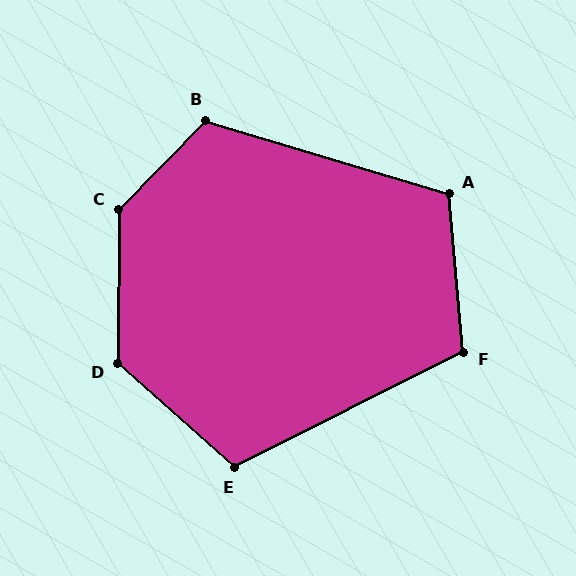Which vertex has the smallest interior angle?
F, at approximately 112 degrees.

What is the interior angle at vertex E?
Approximately 112 degrees (obtuse).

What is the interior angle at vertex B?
Approximately 118 degrees (obtuse).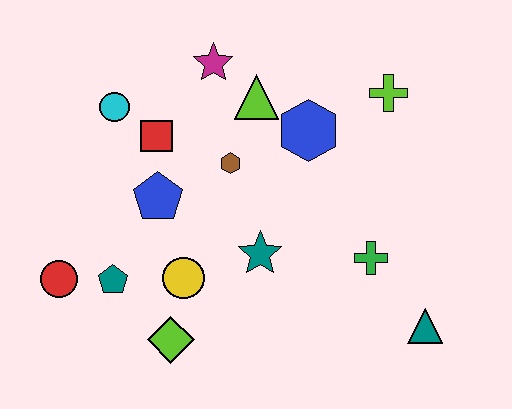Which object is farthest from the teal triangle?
The cyan circle is farthest from the teal triangle.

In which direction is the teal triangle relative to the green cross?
The teal triangle is below the green cross.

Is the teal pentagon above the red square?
No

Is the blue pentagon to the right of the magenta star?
No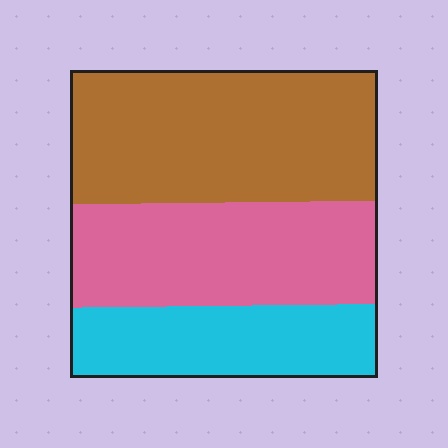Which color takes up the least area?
Cyan, at roughly 25%.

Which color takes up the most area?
Brown, at roughly 45%.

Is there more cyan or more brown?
Brown.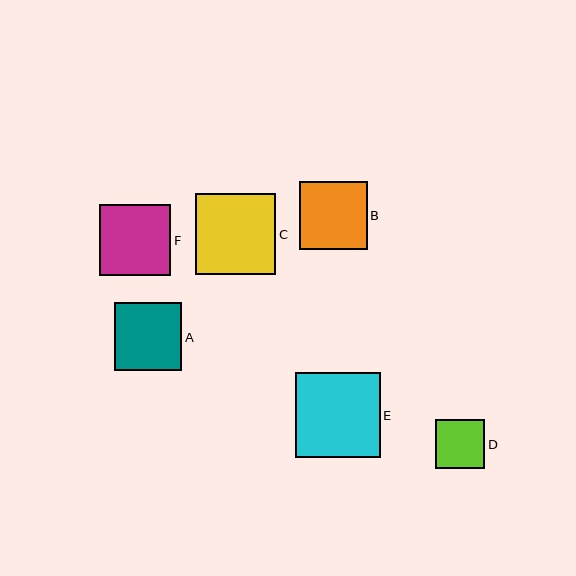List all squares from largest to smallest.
From largest to smallest: E, C, F, B, A, D.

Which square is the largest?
Square E is the largest with a size of approximately 85 pixels.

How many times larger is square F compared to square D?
Square F is approximately 1.5 times the size of square D.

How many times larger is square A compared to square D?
Square A is approximately 1.4 times the size of square D.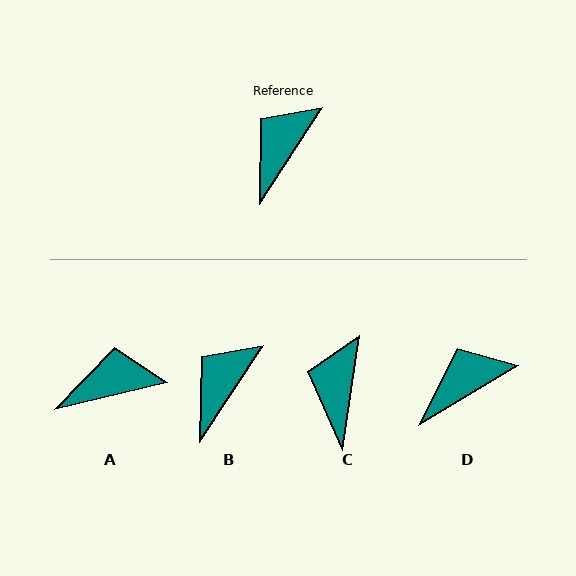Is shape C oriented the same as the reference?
No, it is off by about 25 degrees.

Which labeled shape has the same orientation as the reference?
B.